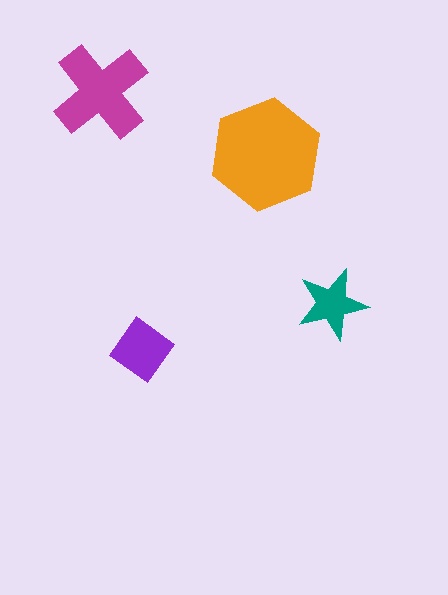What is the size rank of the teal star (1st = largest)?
4th.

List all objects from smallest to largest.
The teal star, the purple diamond, the magenta cross, the orange hexagon.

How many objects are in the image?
There are 4 objects in the image.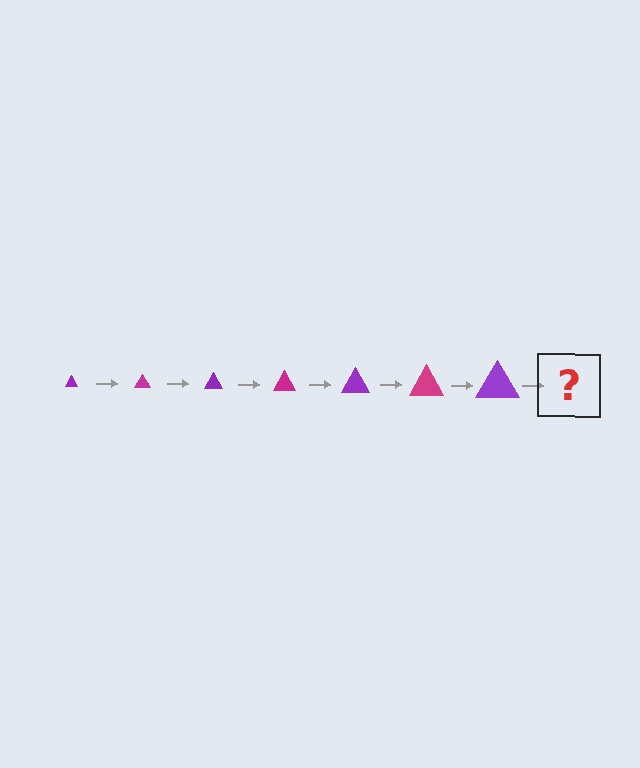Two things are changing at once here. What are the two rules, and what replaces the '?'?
The two rules are that the triangle grows larger each step and the color cycles through purple and magenta. The '?' should be a magenta triangle, larger than the previous one.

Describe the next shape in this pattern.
It should be a magenta triangle, larger than the previous one.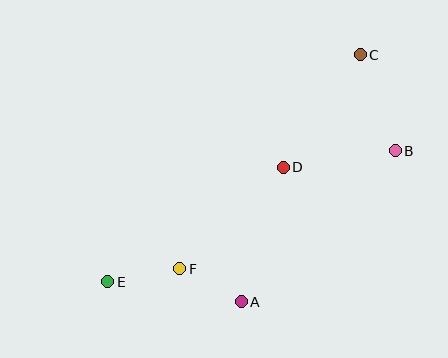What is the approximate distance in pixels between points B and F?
The distance between B and F is approximately 246 pixels.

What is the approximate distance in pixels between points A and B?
The distance between A and B is approximately 216 pixels.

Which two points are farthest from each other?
Points C and E are farthest from each other.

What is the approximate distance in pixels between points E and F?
The distance between E and F is approximately 73 pixels.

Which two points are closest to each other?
Points A and F are closest to each other.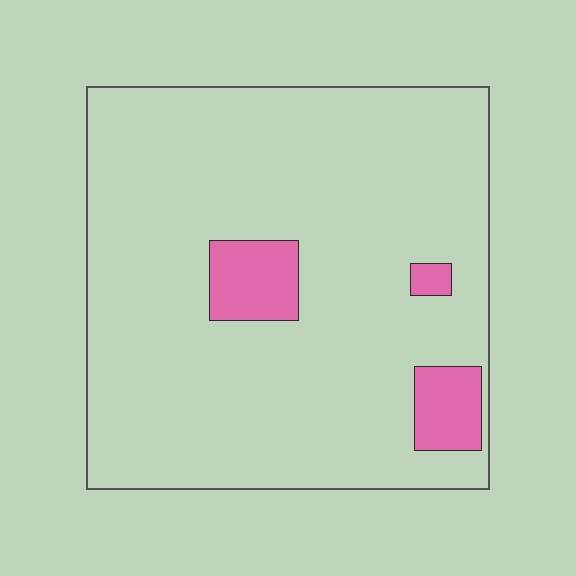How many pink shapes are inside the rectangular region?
3.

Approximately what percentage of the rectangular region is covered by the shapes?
Approximately 10%.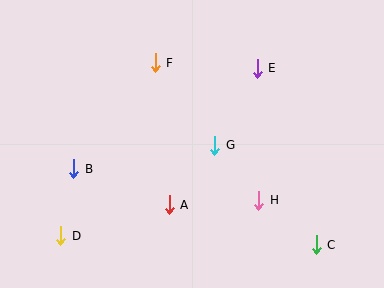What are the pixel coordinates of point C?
Point C is at (316, 245).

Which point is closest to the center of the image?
Point G at (215, 145) is closest to the center.